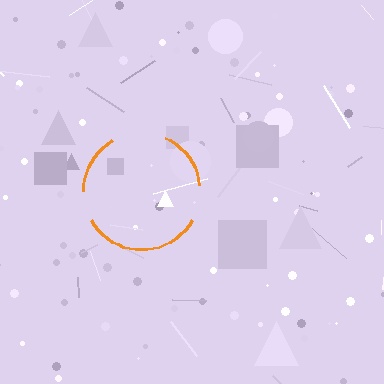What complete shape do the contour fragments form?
The contour fragments form a circle.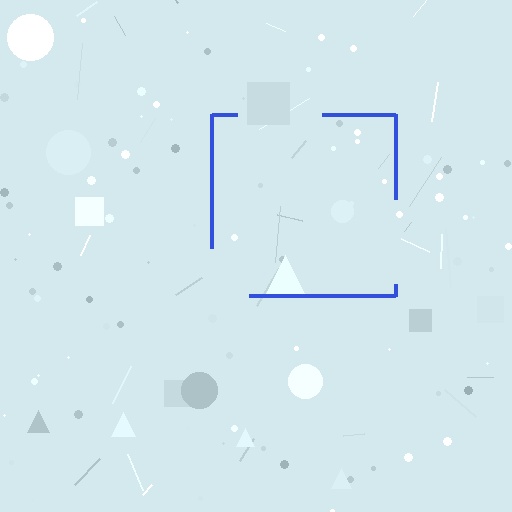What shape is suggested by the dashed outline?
The dashed outline suggests a square.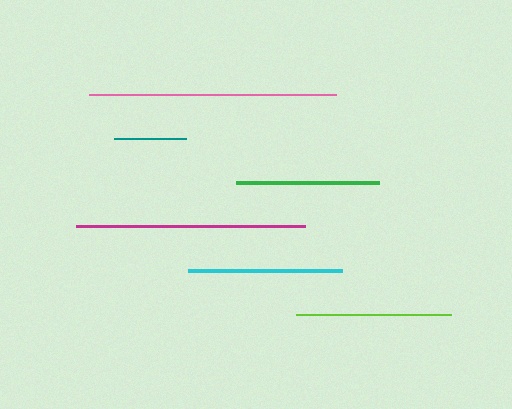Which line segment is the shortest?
The teal line is the shortest at approximately 72 pixels.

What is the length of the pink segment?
The pink segment is approximately 247 pixels long.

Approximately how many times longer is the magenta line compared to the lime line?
The magenta line is approximately 1.5 times the length of the lime line.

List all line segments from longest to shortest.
From longest to shortest: pink, magenta, lime, cyan, green, teal.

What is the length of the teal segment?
The teal segment is approximately 72 pixels long.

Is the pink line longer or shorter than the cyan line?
The pink line is longer than the cyan line.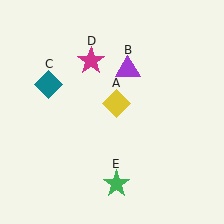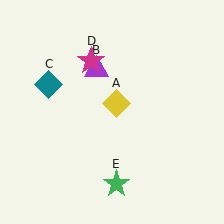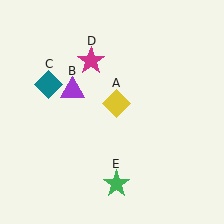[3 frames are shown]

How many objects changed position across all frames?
1 object changed position: purple triangle (object B).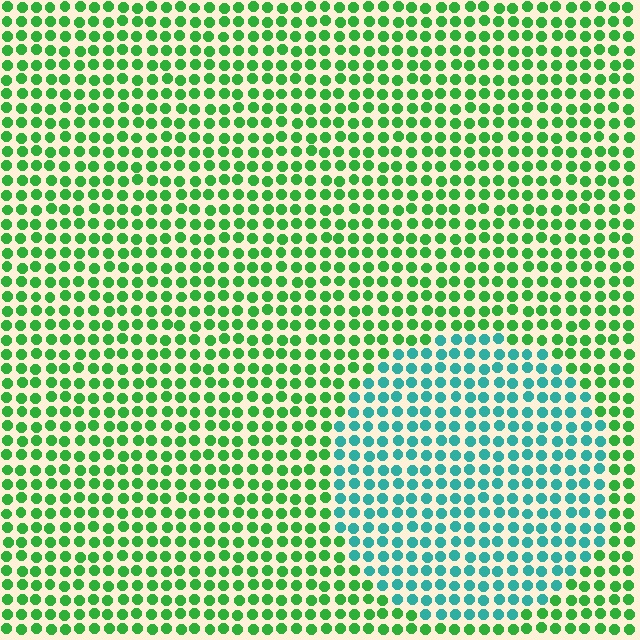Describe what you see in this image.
The image is filled with small green elements in a uniform arrangement. A circle-shaped region is visible where the elements are tinted to a slightly different hue, forming a subtle color boundary.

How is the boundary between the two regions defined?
The boundary is defined purely by a slight shift in hue (about 49 degrees). Spacing, size, and orientation are identical on both sides.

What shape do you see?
I see a circle.